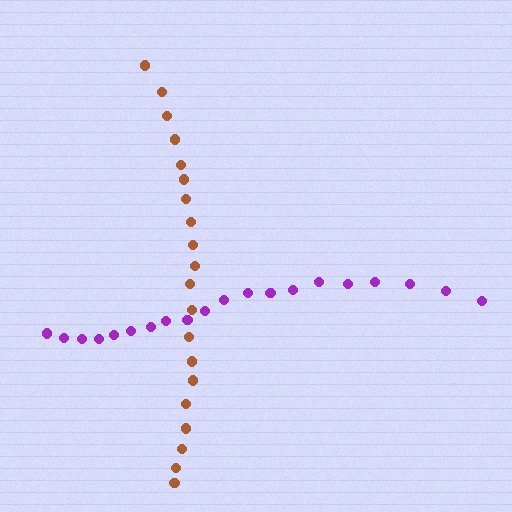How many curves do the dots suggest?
There are 2 distinct paths.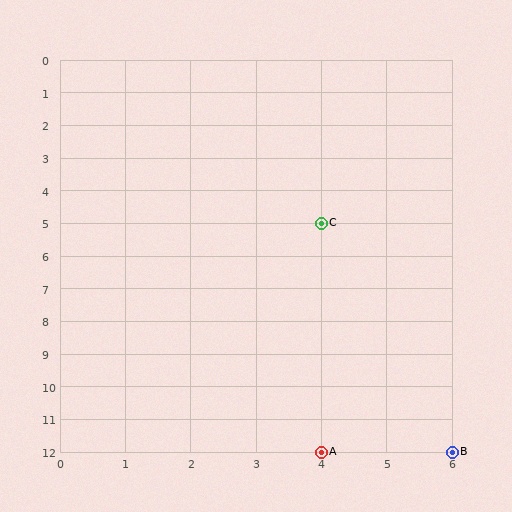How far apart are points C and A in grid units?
Points C and A are 7 rows apart.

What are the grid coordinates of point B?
Point B is at grid coordinates (6, 12).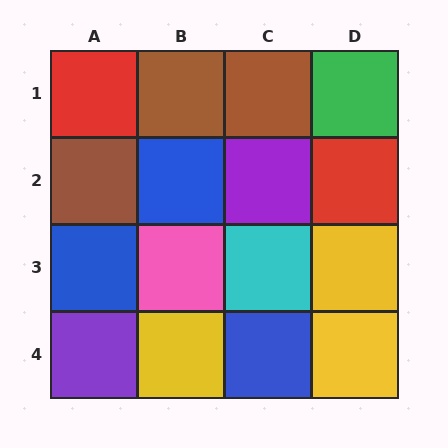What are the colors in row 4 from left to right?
Purple, yellow, blue, yellow.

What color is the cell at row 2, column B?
Blue.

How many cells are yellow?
3 cells are yellow.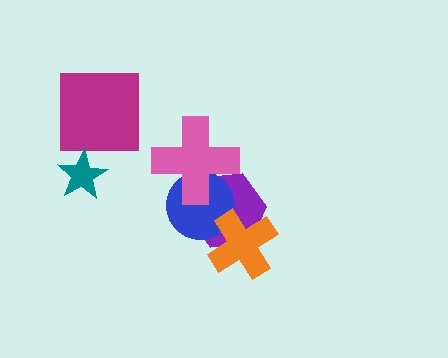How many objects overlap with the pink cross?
2 objects overlap with the pink cross.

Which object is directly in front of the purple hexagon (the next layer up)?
The blue circle is directly in front of the purple hexagon.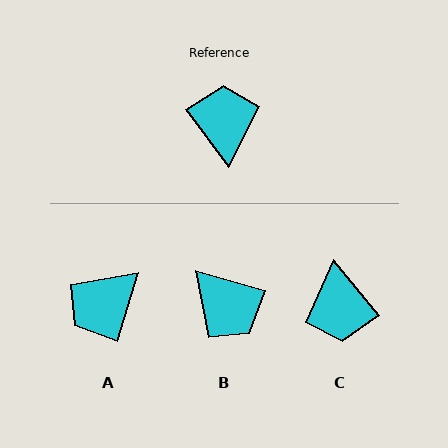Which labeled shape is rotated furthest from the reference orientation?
C, about 177 degrees away.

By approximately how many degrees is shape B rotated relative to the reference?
Approximately 143 degrees clockwise.